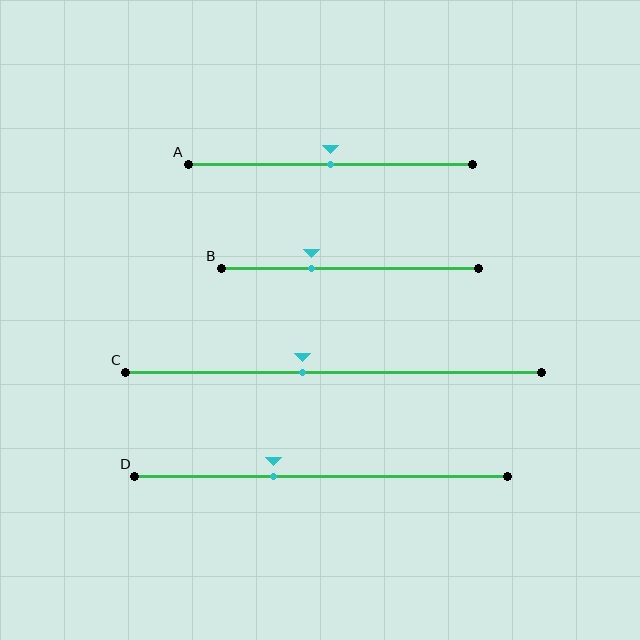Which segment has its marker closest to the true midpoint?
Segment A has its marker closest to the true midpoint.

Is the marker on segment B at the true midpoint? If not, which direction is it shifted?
No, the marker on segment B is shifted to the left by about 15% of the segment length.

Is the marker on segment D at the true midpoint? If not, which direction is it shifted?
No, the marker on segment D is shifted to the left by about 13% of the segment length.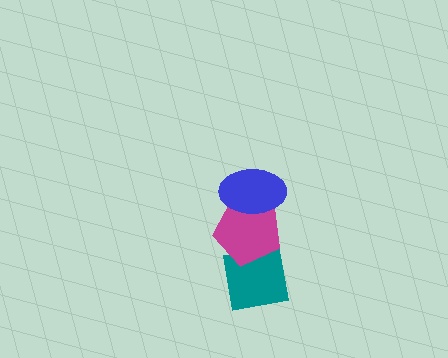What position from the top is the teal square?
The teal square is 3rd from the top.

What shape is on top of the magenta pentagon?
The blue ellipse is on top of the magenta pentagon.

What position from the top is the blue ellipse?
The blue ellipse is 1st from the top.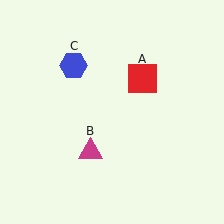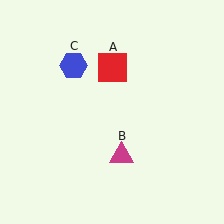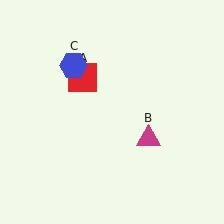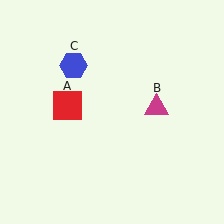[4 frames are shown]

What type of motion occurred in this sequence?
The red square (object A), magenta triangle (object B) rotated counterclockwise around the center of the scene.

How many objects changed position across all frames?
2 objects changed position: red square (object A), magenta triangle (object B).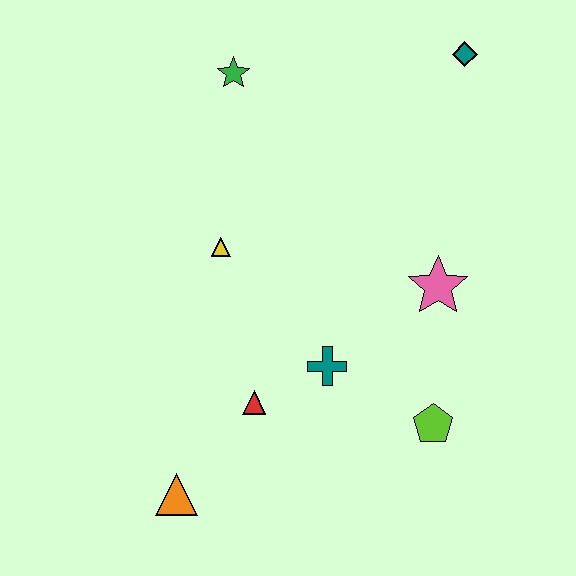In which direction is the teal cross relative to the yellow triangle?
The teal cross is below the yellow triangle.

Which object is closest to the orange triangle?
The red triangle is closest to the orange triangle.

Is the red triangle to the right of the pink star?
No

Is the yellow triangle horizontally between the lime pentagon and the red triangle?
No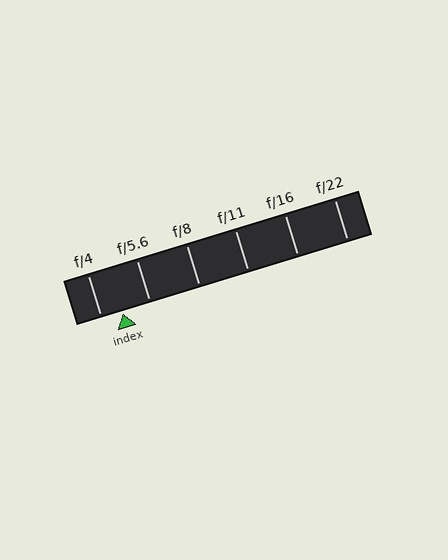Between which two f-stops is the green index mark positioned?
The index mark is between f/4 and f/5.6.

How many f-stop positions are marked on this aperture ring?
There are 6 f-stop positions marked.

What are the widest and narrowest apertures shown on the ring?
The widest aperture shown is f/4 and the narrowest is f/22.